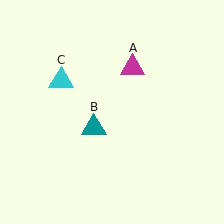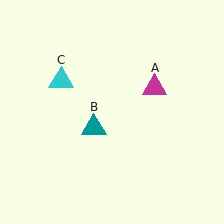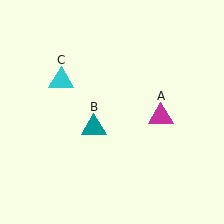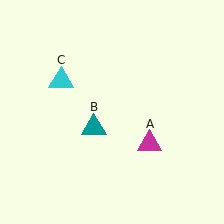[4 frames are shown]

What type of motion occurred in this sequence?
The magenta triangle (object A) rotated clockwise around the center of the scene.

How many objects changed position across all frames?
1 object changed position: magenta triangle (object A).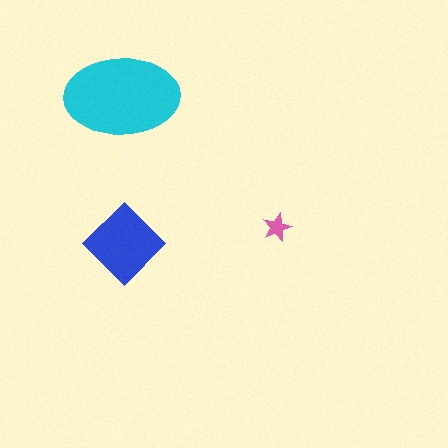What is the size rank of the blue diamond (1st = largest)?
2nd.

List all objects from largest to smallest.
The cyan ellipse, the blue diamond, the pink star.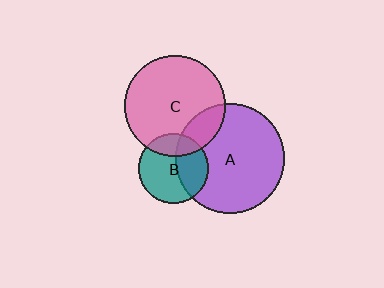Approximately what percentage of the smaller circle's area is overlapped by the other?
Approximately 40%.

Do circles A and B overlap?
Yes.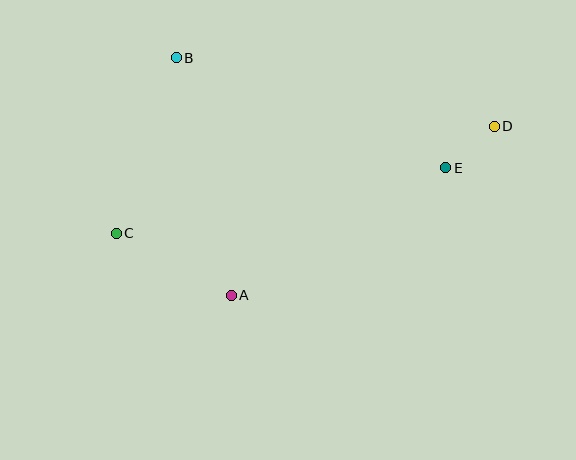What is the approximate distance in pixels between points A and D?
The distance between A and D is approximately 313 pixels.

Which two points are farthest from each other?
Points C and D are farthest from each other.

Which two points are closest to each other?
Points D and E are closest to each other.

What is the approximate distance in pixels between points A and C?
The distance between A and C is approximately 131 pixels.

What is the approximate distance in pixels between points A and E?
The distance between A and E is approximately 249 pixels.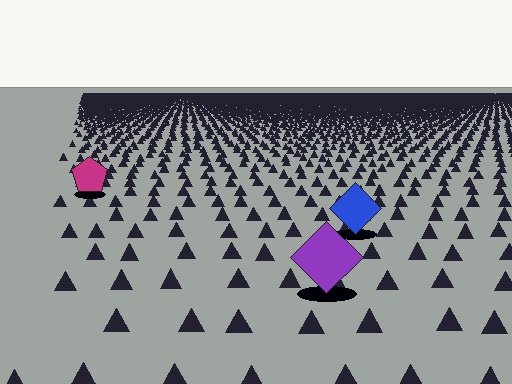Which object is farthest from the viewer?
The magenta pentagon is farthest from the viewer. It appears smaller and the ground texture around it is denser.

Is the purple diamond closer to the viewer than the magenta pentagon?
Yes. The purple diamond is closer — you can tell from the texture gradient: the ground texture is coarser near it.